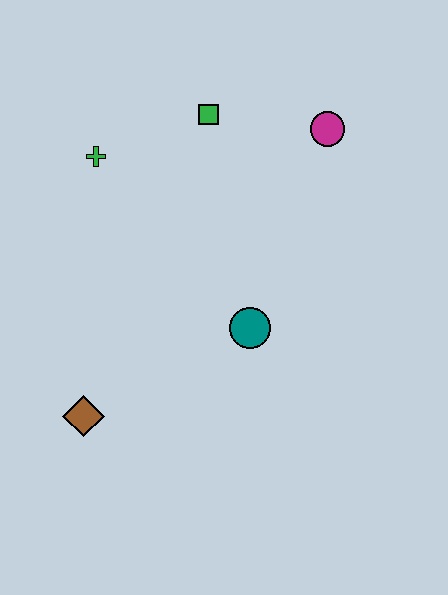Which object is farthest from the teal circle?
The green cross is farthest from the teal circle.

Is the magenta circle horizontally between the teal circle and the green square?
No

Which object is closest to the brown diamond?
The teal circle is closest to the brown diamond.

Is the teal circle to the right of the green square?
Yes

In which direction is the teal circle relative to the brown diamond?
The teal circle is to the right of the brown diamond.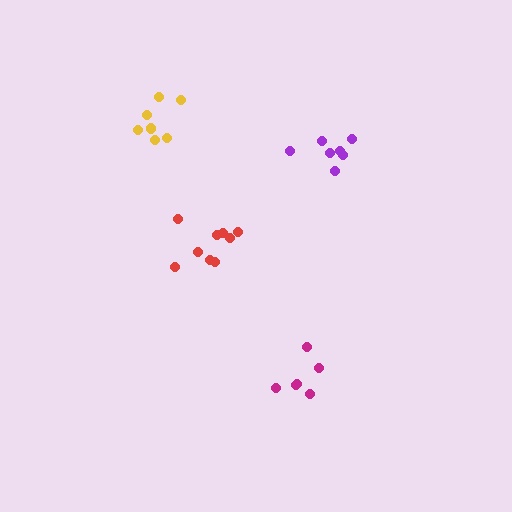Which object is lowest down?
The magenta cluster is bottommost.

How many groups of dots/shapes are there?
There are 4 groups.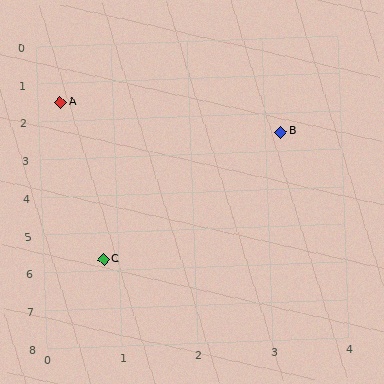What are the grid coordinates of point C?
Point C is at approximately (0.8, 5.7).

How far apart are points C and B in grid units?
Points C and B are about 4.0 grid units apart.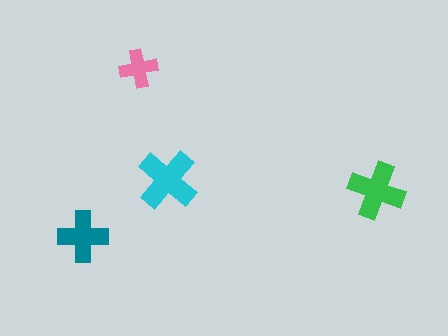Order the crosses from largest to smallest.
the cyan one, the green one, the teal one, the pink one.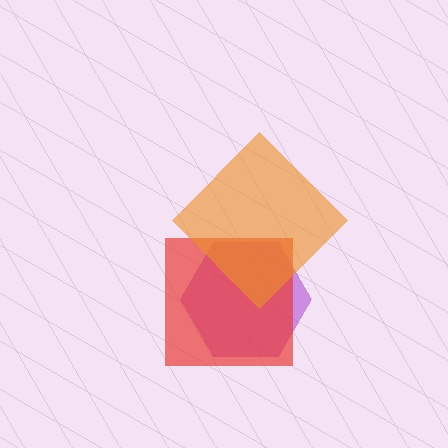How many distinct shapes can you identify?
There are 3 distinct shapes: a purple hexagon, a red square, an orange diamond.